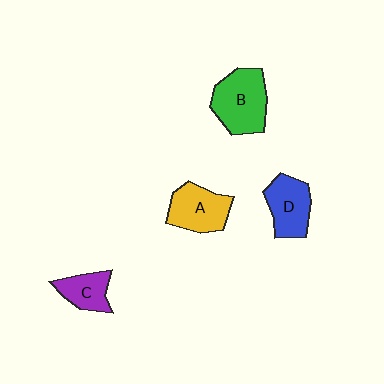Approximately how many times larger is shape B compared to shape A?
Approximately 1.3 times.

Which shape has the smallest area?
Shape C (purple).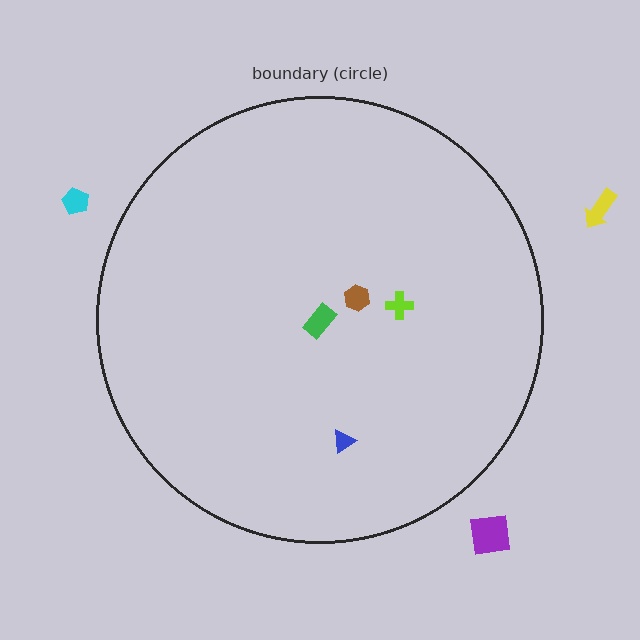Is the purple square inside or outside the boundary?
Outside.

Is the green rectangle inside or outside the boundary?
Inside.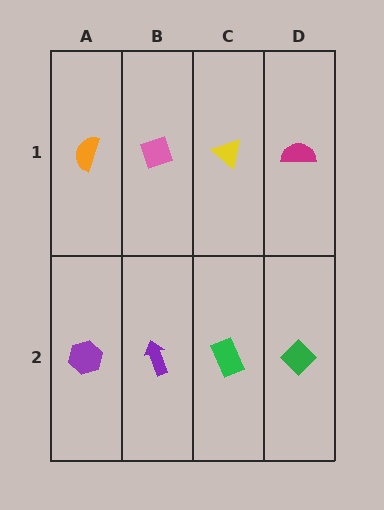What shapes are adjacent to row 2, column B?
A pink diamond (row 1, column B), a purple hexagon (row 2, column A), a green rectangle (row 2, column C).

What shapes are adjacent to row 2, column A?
An orange semicircle (row 1, column A), a purple arrow (row 2, column B).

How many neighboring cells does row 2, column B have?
3.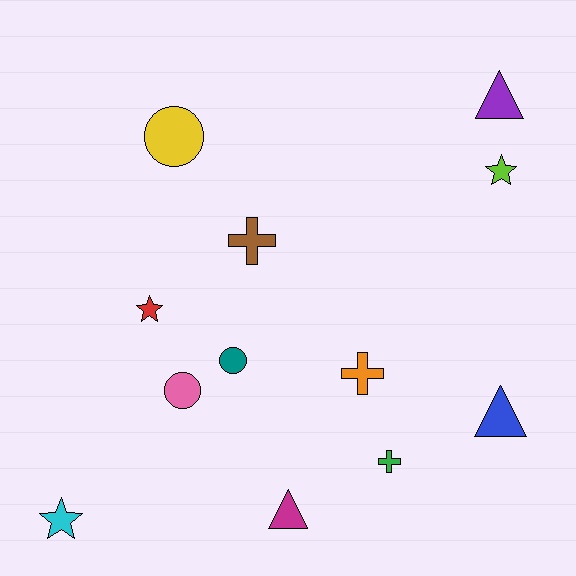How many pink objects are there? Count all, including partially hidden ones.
There is 1 pink object.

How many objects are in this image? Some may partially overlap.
There are 12 objects.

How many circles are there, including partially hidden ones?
There are 3 circles.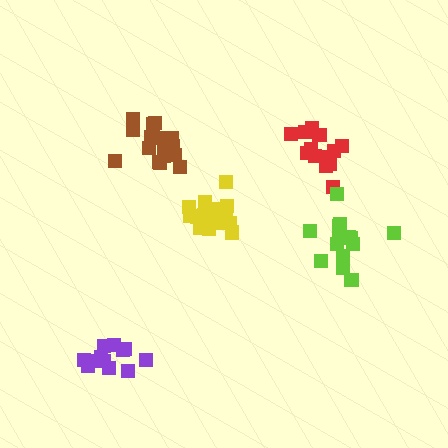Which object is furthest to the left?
The purple cluster is leftmost.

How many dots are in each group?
Group 1: 13 dots, Group 2: 16 dots, Group 3: 16 dots, Group 4: 15 dots, Group 5: 12 dots (72 total).